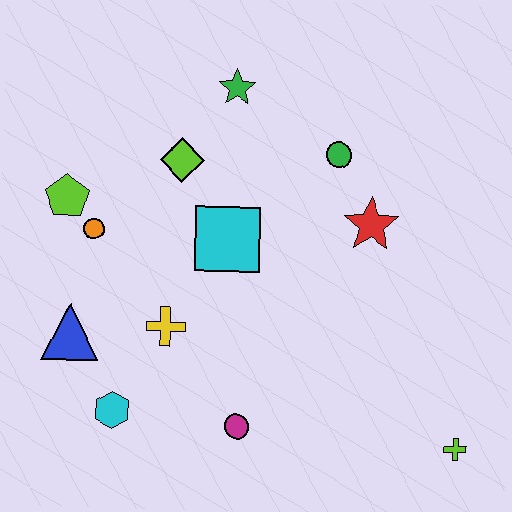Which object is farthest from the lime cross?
The lime pentagon is farthest from the lime cross.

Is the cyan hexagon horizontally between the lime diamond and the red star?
No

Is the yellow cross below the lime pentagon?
Yes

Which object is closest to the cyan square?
The lime diamond is closest to the cyan square.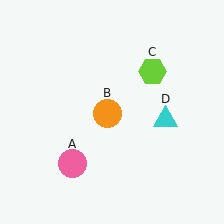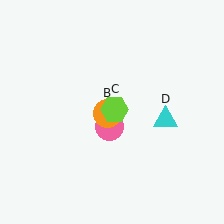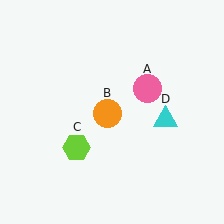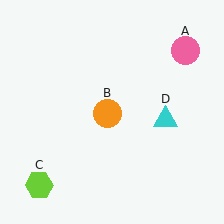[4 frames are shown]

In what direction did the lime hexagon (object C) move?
The lime hexagon (object C) moved down and to the left.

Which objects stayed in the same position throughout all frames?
Orange circle (object B) and cyan triangle (object D) remained stationary.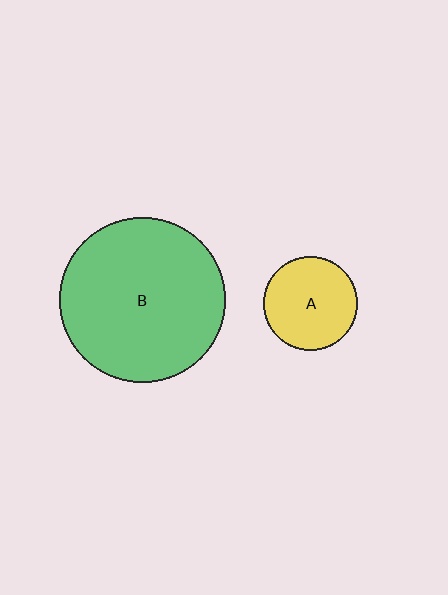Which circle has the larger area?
Circle B (green).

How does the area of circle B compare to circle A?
Approximately 3.1 times.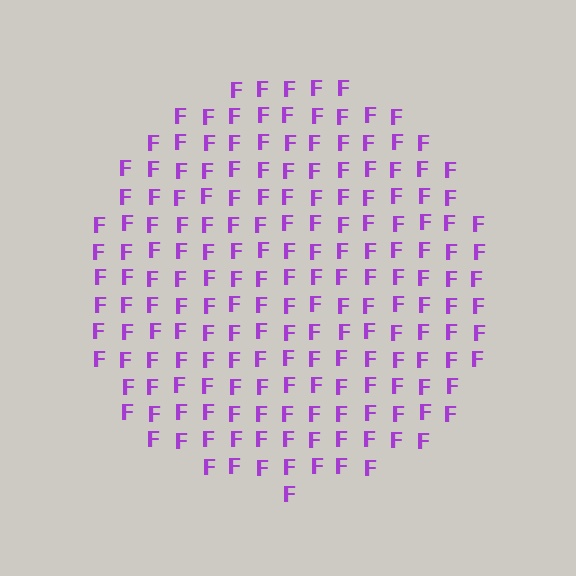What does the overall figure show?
The overall figure shows a circle.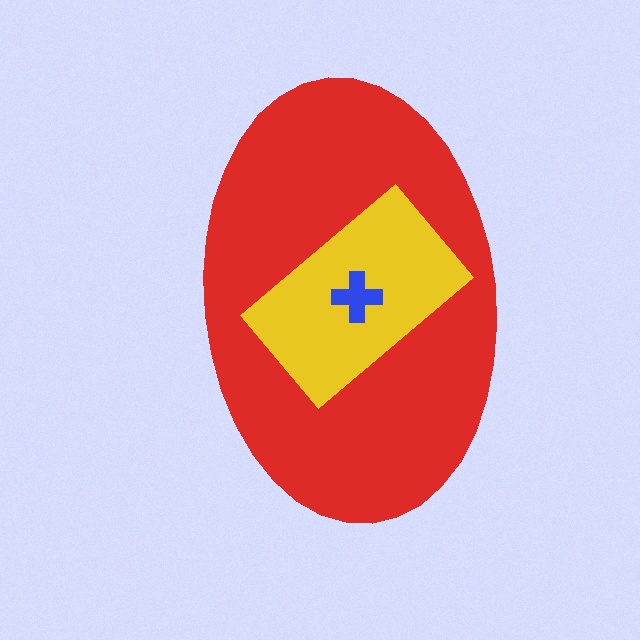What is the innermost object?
The blue cross.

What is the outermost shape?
The red ellipse.